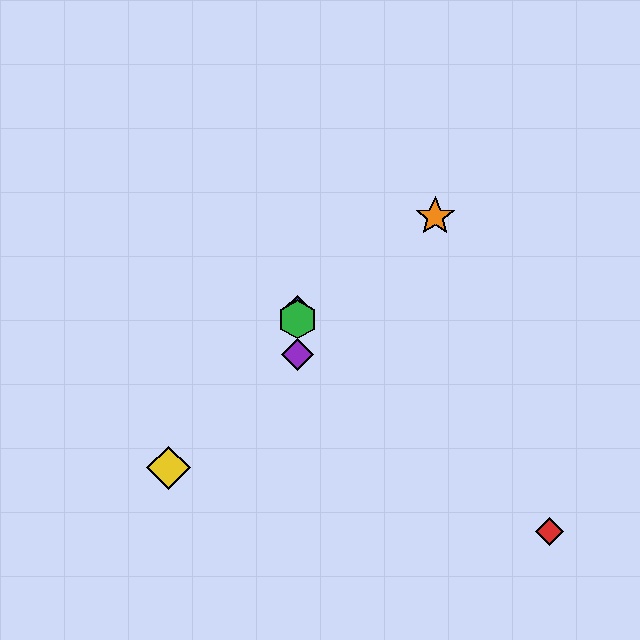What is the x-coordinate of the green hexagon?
The green hexagon is at x≈297.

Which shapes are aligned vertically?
The blue diamond, the green hexagon, the purple diamond are aligned vertically.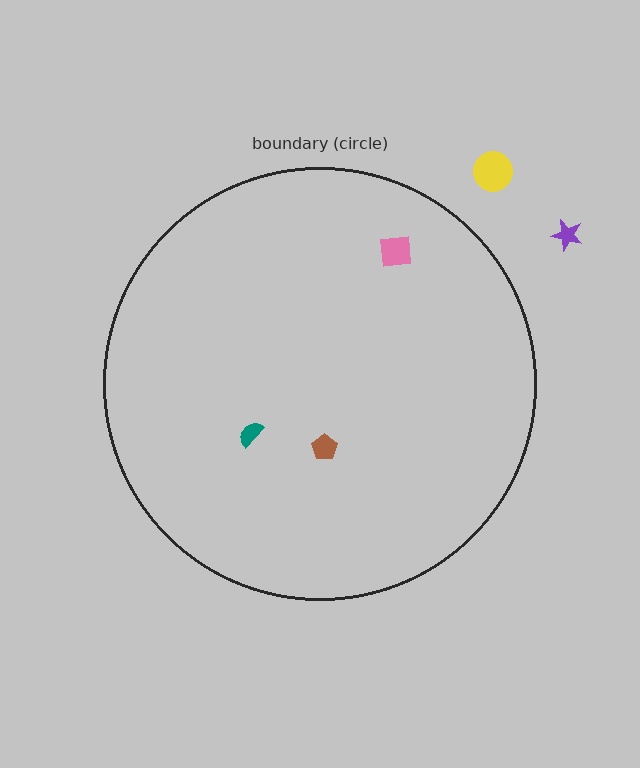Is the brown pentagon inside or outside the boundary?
Inside.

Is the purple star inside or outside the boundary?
Outside.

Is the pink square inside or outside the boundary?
Inside.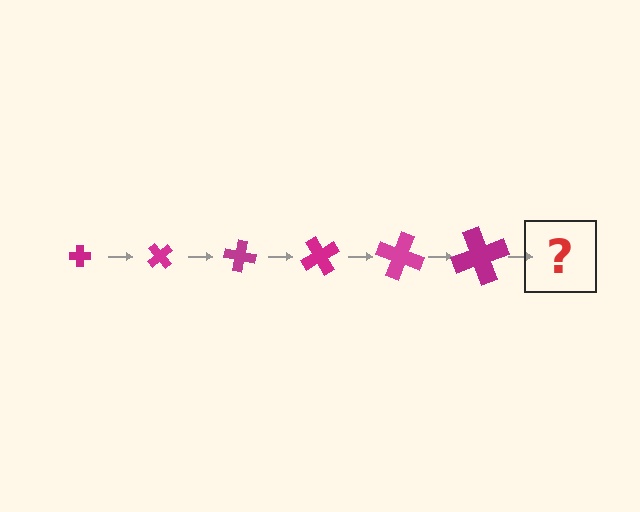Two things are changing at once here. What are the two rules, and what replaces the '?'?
The two rules are that the cross grows larger each step and it rotates 50 degrees each step. The '?' should be a cross, larger than the previous one and rotated 300 degrees from the start.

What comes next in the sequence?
The next element should be a cross, larger than the previous one and rotated 300 degrees from the start.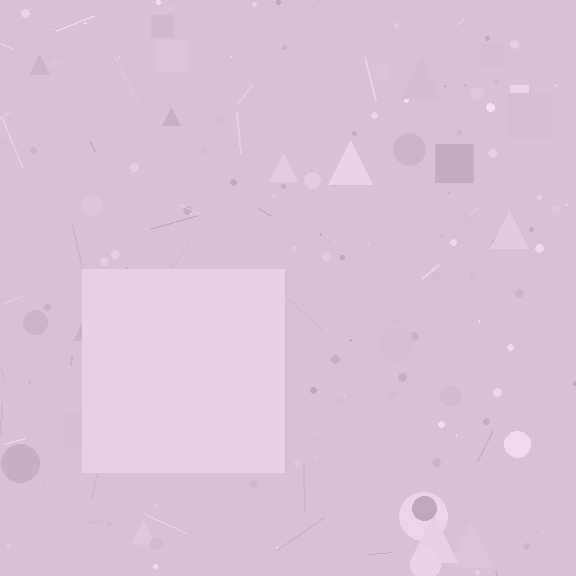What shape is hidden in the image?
A square is hidden in the image.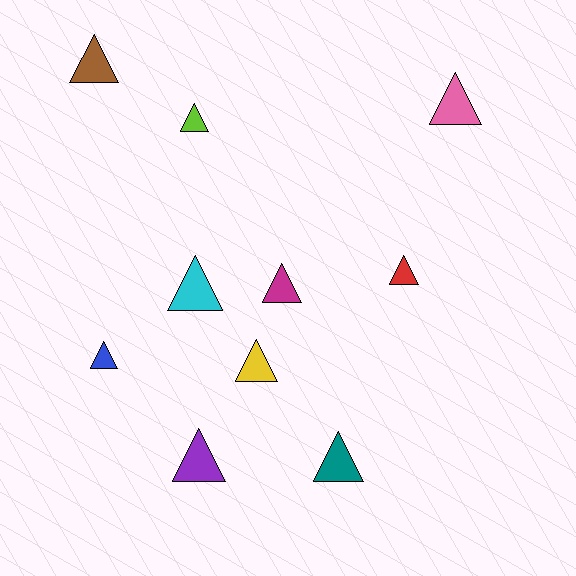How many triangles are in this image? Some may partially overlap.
There are 10 triangles.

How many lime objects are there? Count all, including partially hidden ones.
There is 1 lime object.